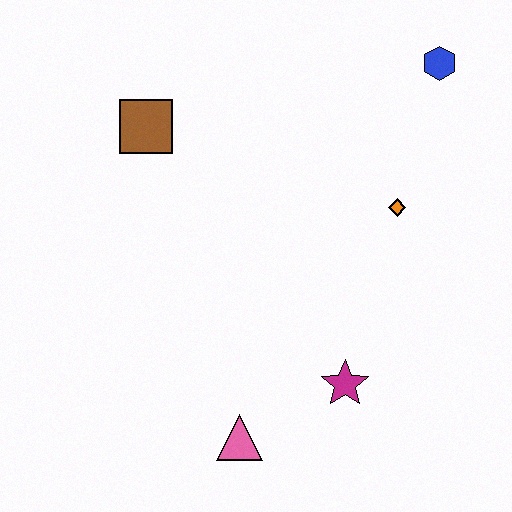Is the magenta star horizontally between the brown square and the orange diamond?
Yes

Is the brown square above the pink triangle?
Yes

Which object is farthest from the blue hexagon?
The pink triangle is farthest from the blue hexagon.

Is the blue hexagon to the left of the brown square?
No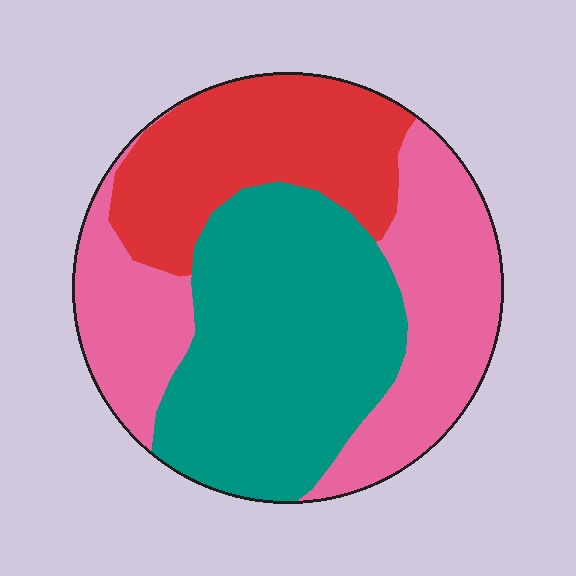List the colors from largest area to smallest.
From largest to smallest: teal, pink, red.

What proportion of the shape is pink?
Pink takes up about one third (1/3) of the shape.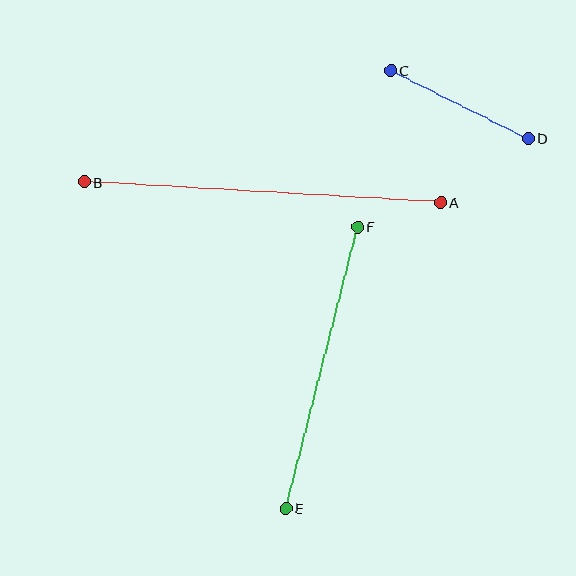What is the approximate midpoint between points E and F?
The midpoint is at approximately (322, 368) pixels.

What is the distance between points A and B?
The distance is approximately 357 pixels.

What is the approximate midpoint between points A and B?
The midpoint is at approximately (262, 192) pixels.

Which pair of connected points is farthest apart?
Points A and B are farthest apart.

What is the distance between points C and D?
The distance is approximately 153 pixels.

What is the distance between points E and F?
The distance is approximately 291 pixels.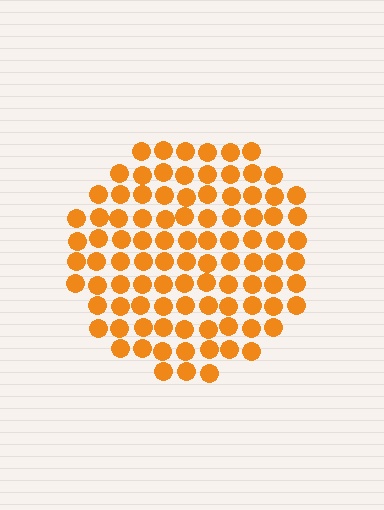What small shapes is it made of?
It is made of small circles.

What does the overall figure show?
The overall figure shows a circle.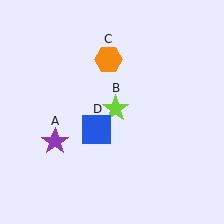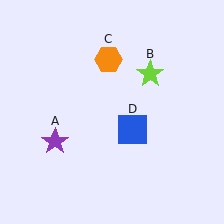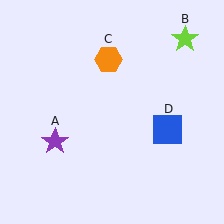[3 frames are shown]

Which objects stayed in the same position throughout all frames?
Purple star (object A) and orange hexagon (object C) remained stationary.